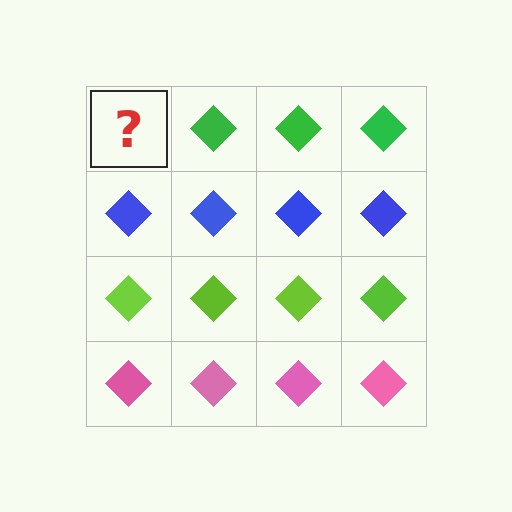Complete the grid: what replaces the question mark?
The question mark should be replaced with a green diamond.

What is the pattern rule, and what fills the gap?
The rule is that each row has a consistent color. The gap should be filled with a green diamond.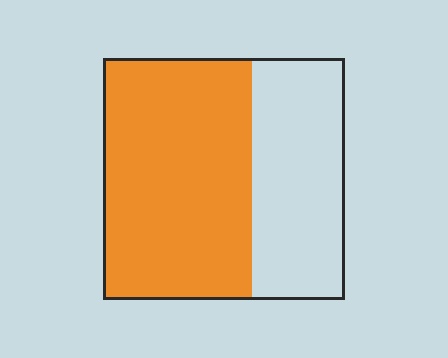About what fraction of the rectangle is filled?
About five eighths (5/8).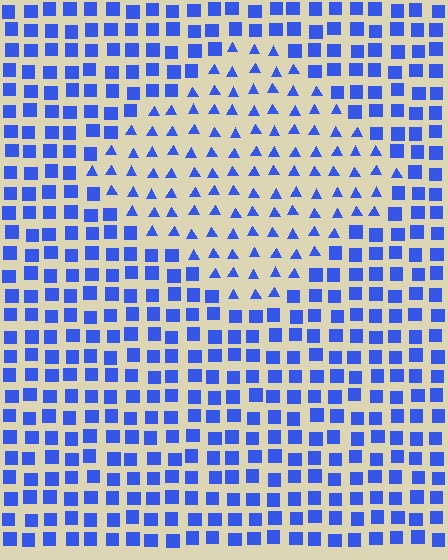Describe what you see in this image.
The image is filled with small blue elements arranged in a uniform grid. A diamond-shaped region contains triangles, while the surrounding area contains squares. The boundary is defined purely by the change in element shape.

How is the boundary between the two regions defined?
The boundary is defined by a change in element shape: triangles inside vs. squares outside. All elements share the same color and spacing.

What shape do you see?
I see a diamond.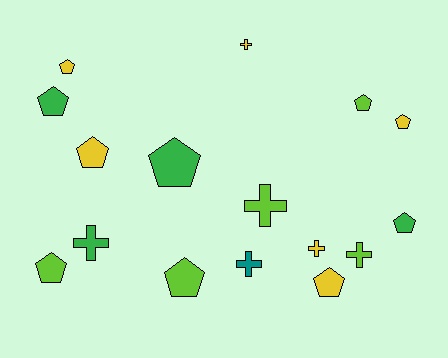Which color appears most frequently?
Yellow, with 6 objects.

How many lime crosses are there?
There are 2 lime crosses.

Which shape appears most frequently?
Pentagon, with 10 objects.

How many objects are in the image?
There are 16 objects.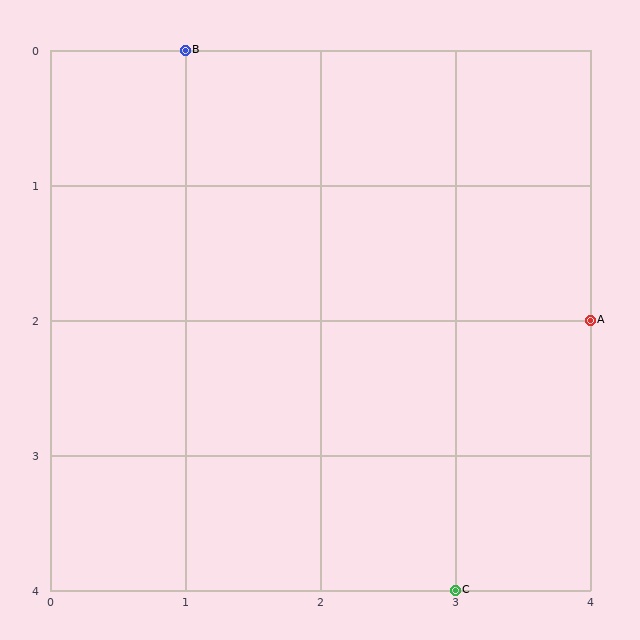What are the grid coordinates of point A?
Point A is at grid coordinates (4, 2).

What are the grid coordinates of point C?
Point C is at grid coordinates (3, 4).